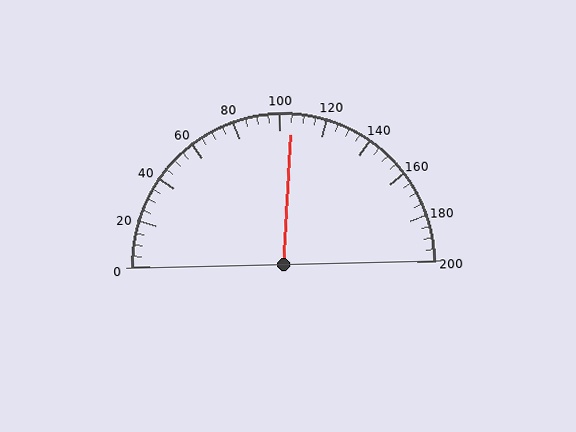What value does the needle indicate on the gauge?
The needle indicates approximately 105.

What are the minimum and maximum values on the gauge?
The gauge ranges from 0 to 200.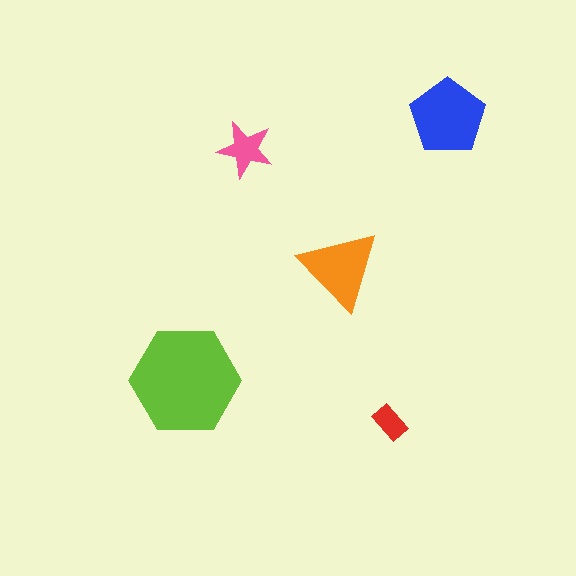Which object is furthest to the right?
The blue pentagon is rightmost.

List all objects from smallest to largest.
The red rectangle, the pink star, the orange triangle, the blue pentagon, the lime hexagon.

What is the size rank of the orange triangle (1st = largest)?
3rd.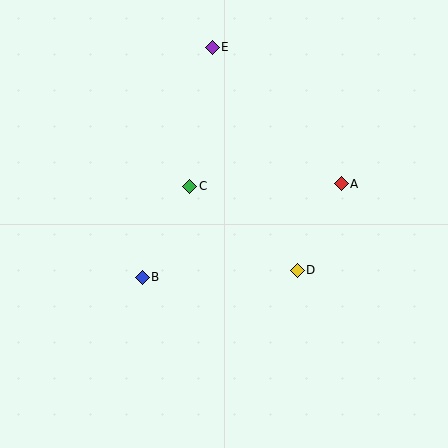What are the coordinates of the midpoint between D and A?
The midpoint between D and A is at (319, 227).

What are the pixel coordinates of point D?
Point D is at (297, 270).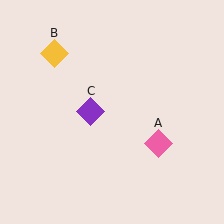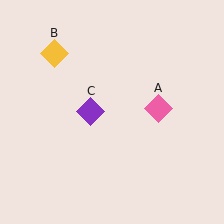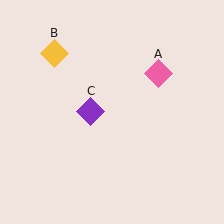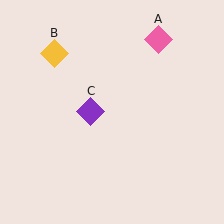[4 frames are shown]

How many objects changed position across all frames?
1 object changed position: pink diamond (object A).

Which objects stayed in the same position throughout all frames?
Yellow diamond (object B) and purple diamond (object C) remained stationary.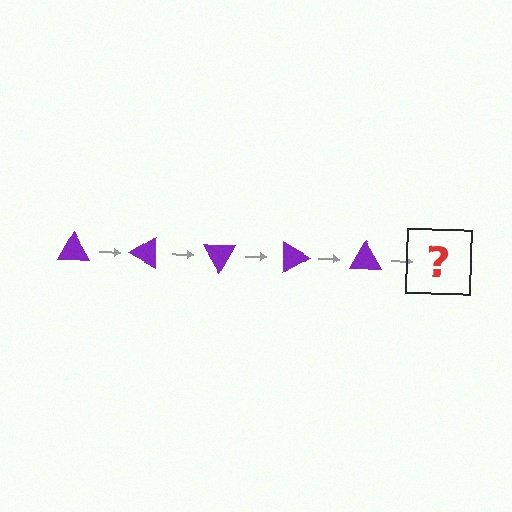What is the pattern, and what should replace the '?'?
The pattern is that the triangle rotates 30 degrees each step. The '?' should be a purple triangle rotated 150 degrees.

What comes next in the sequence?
The next element should be a purple triangle rotated 150 degrees.